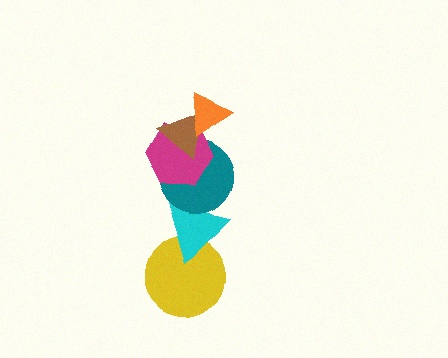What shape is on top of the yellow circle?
The cyan triangle is on top of the yellow circle.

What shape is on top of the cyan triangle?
The teal circle is on top of the cyan triangle.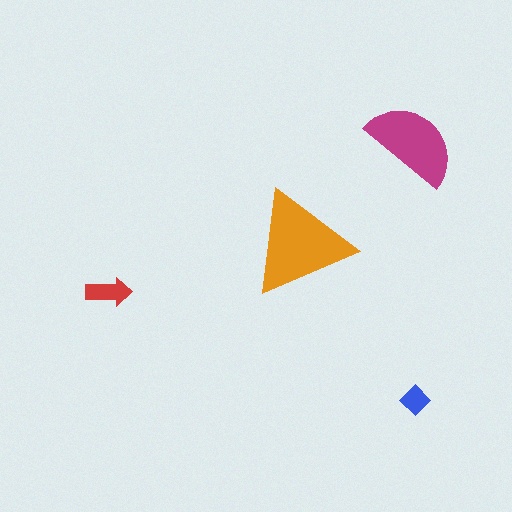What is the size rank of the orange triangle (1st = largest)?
1st.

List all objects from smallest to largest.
The blue diamond, the red arrow, the magenta semicircle, the orange triangle.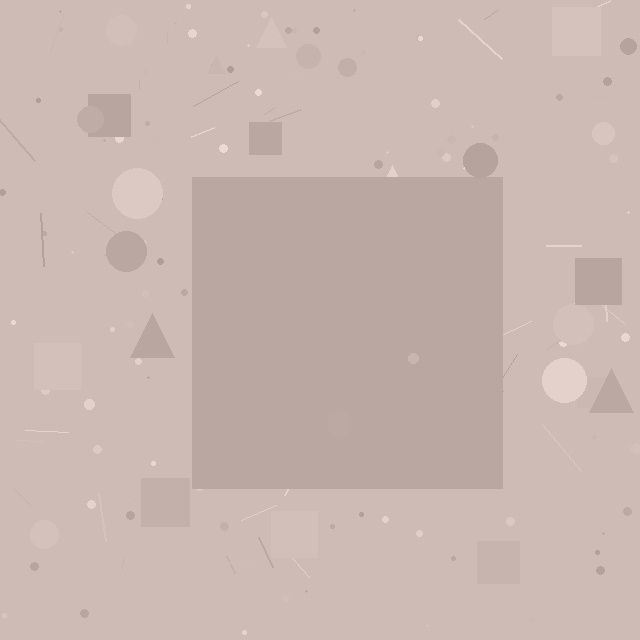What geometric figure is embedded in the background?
A square is embedded in the background.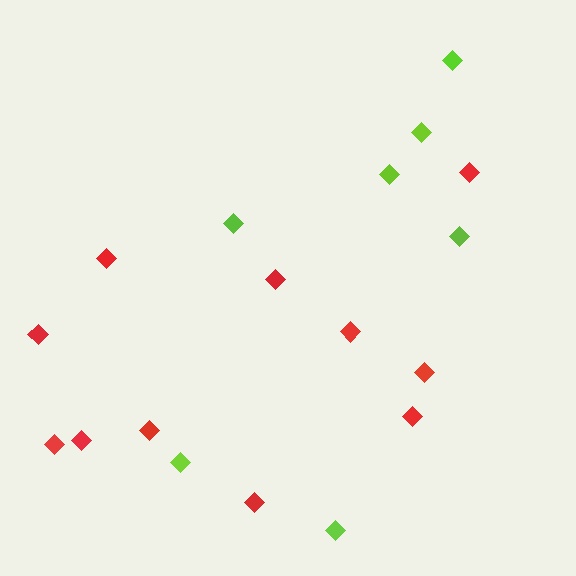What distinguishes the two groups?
There are 2 groups: one group of red diamonds (11) and one group of lime diamonds (7).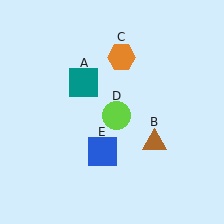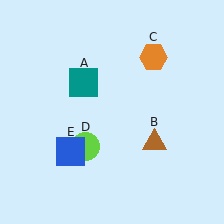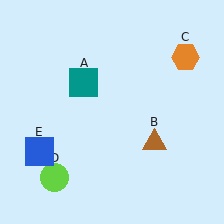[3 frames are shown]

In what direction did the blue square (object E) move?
The blue square (object E) moved left.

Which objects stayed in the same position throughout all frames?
Teal square (object A) and brown triangle (object B) remained stationary.